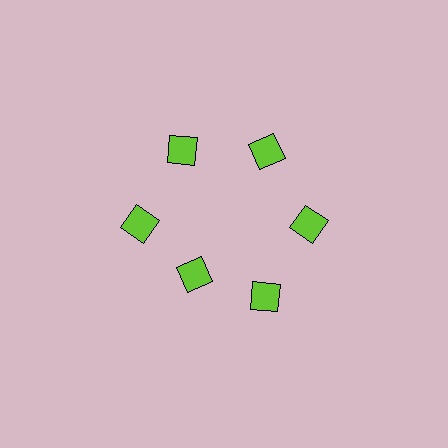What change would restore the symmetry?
The symmetry would be restored by moving it outward, back onto the ring so that all 6 diamonds sit at equal angles and equal distance from the center.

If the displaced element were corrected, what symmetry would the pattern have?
It would have 6-fold rotational symmetry — the pattern would map onto itself every 60 degrees.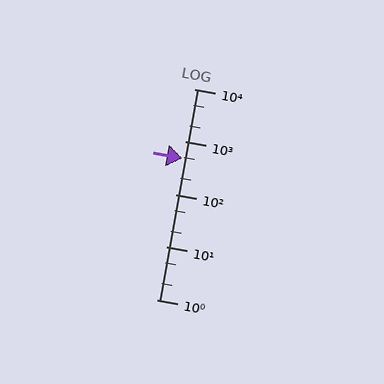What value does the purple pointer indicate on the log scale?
The pointer indicates approximately 480.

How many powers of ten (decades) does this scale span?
The scale spans 4 decades, from 1 to 10000.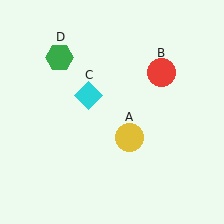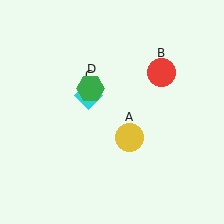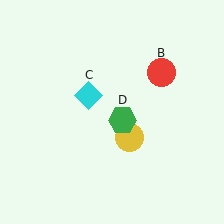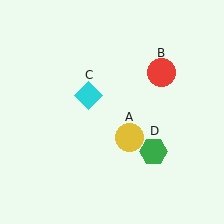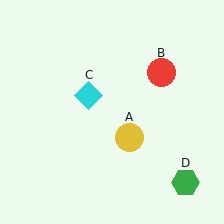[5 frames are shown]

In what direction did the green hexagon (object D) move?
The green hexagon (object D) moved down and to the right.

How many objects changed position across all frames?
1 object changed position: green hexagon (object D).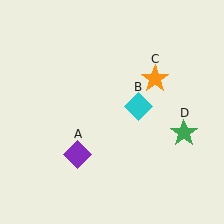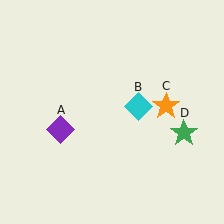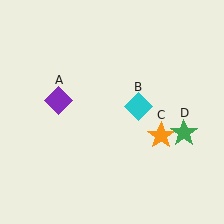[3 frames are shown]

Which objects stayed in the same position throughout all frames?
Cyan diamond (object B) and green star (object D) remained stationary.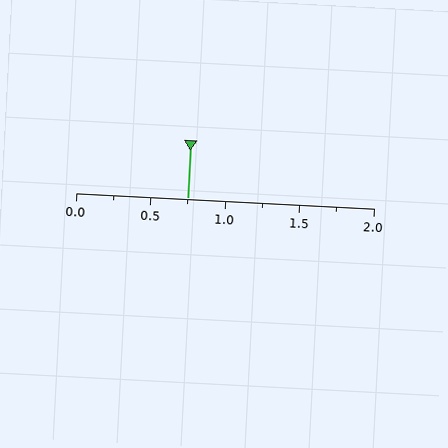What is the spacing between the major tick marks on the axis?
The major ticks are spaced 0.5 apart.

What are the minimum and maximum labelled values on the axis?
The axis runs from 0.0 to 2.0.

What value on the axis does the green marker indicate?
The marker indicates approximately 0.75.